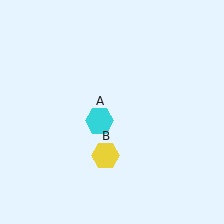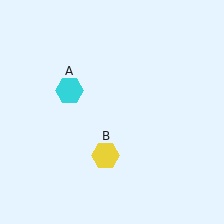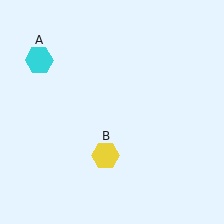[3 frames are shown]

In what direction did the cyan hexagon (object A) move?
The cyan hexagon (object A) moved up and to the left.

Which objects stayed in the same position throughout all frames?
Yellow hexagon (object B) remained stationary.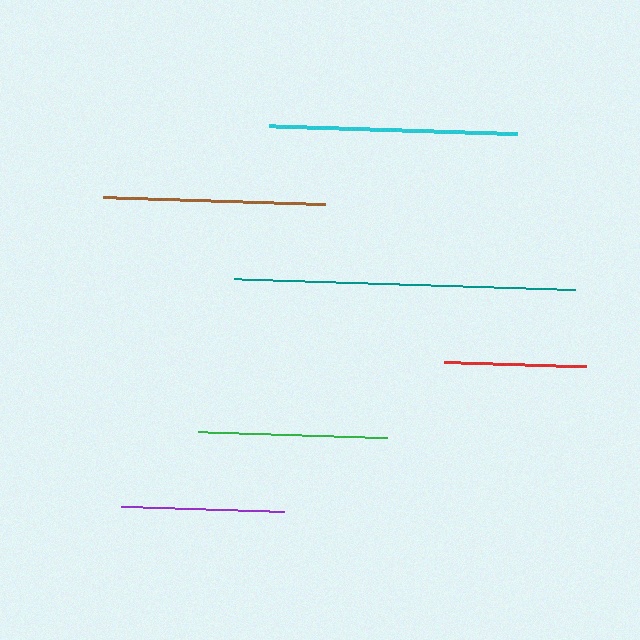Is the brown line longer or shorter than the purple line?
The brown line is longer than the purple line.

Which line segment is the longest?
The teal line is the longest at approximately 341 pixels.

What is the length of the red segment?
The red segment is approximately 142 pixels long.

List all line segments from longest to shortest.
From longest to shortest: teal, cyan, brown, green, purple, red.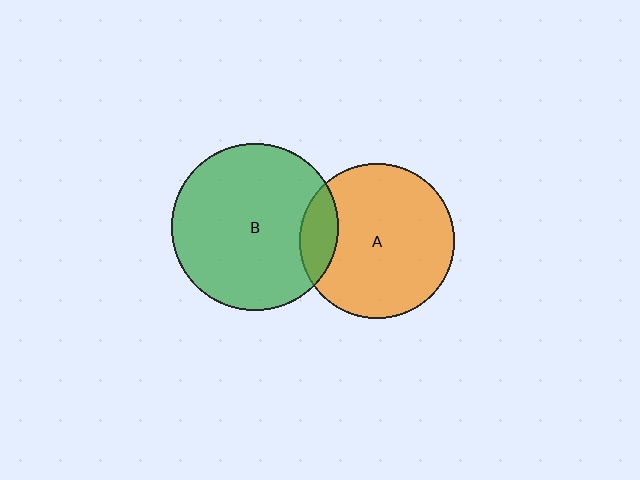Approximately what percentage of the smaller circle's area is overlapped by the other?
Approximately 15%.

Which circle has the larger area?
Circle B (green).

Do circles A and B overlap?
Yes.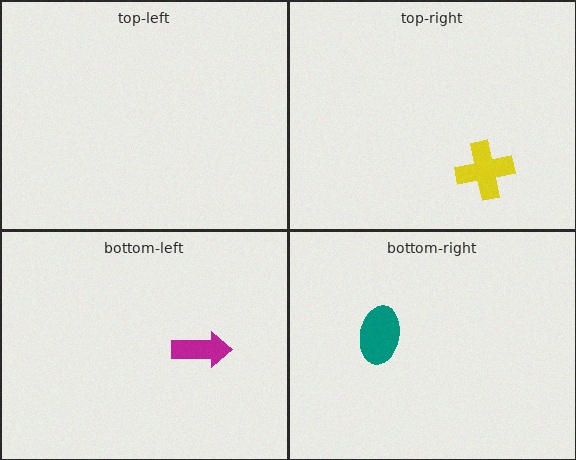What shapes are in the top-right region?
The yellow cross.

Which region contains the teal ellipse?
The bottom-right region.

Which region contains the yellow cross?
The top-right region.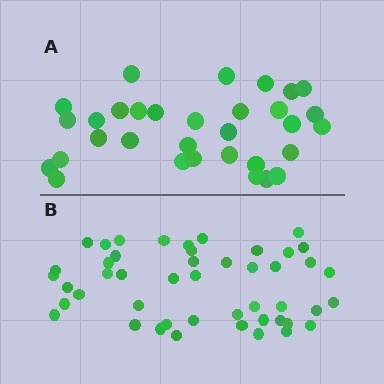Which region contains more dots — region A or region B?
Region B (the bottom region) has more dots.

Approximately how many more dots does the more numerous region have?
Region B has approximately 15 more dots than region A.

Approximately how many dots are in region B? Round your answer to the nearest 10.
About 50 dots. (The exact count is 47, which rounds to 50.)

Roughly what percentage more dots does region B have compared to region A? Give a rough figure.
About 45% more.